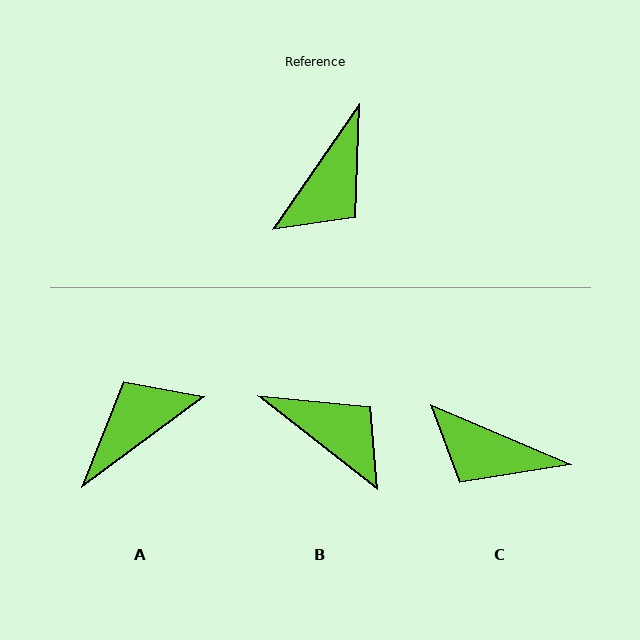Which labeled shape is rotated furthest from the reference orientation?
A, about 160 degrees away.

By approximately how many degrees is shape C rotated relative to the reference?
Approximately 79 degrees clockwise.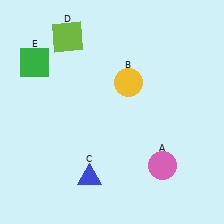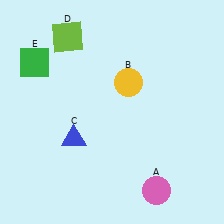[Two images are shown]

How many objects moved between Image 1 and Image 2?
2 objects moved between the two images.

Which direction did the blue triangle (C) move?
The blue triangle (C) moved up.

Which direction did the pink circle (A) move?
The pink circle (A) moved down.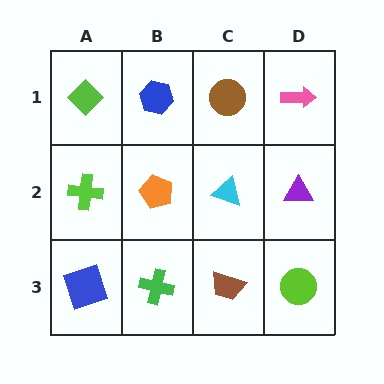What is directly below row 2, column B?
A green cross.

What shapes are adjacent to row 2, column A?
A lime diamond (row 1, column A), a blue square (row 3, column A), an orange pentagon (row 2, column B).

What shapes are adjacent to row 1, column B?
An orange pentagon (row 2, column B), a lime diamond (row 1, column A), a brown circle (row 1, column C).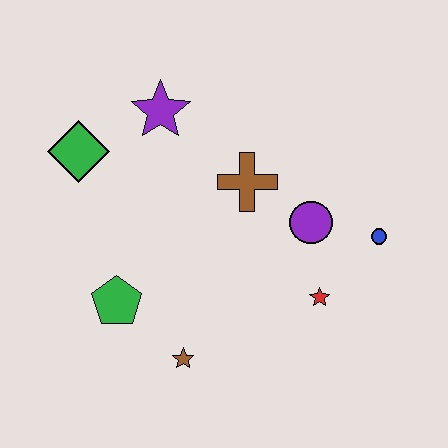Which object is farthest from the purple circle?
The green diamond is farthest from the purple circle.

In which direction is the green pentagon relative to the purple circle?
The green pentagon is to the left of the purple circle.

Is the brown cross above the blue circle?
Yes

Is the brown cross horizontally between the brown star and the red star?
Yes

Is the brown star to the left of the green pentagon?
No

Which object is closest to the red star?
The purple circle is closest to the red star.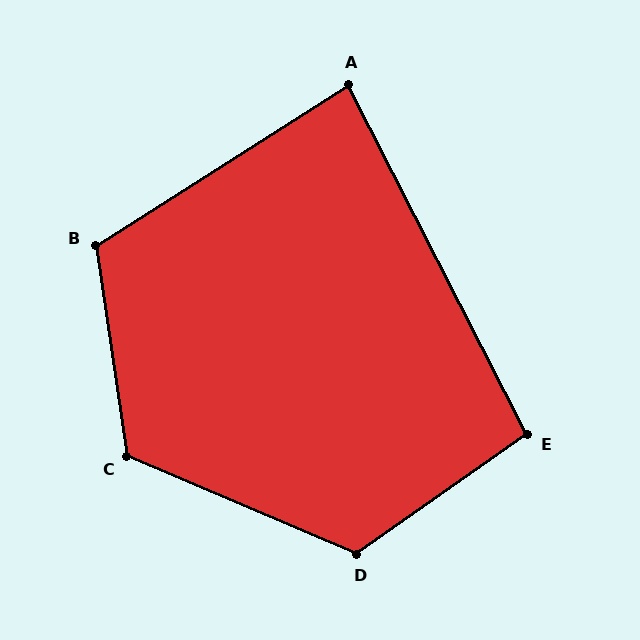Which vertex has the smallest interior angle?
A, at approximately 85 degrees.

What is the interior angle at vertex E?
Approximately 98 degrees (obtuse).